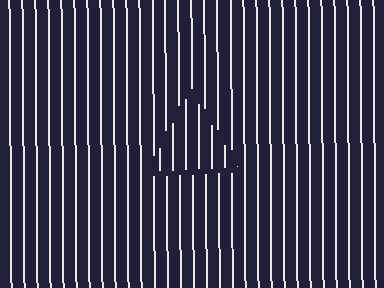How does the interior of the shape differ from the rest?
The interior of the shape contains the same grating, shifted by half a period — the contour is defined by the phase discontinuity where line-ends from the inner and outer gratings abut.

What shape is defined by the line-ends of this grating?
An illusory triangle. The interior of the shape contains the same grating, shifted by half a period — the contour is defined by the phase discontinuity where line-ends from the inner and outer gratings abut.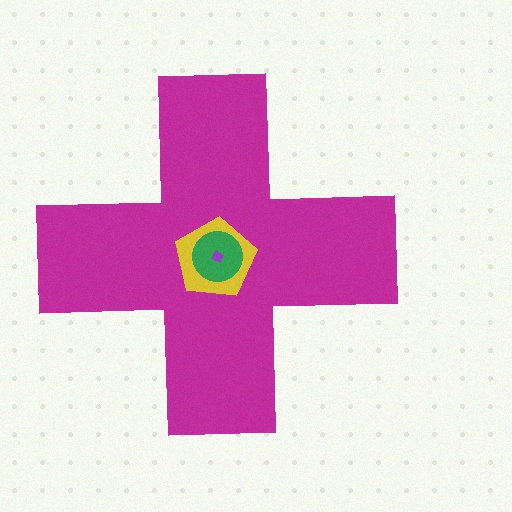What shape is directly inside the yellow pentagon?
The green circle.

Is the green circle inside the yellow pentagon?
Yes.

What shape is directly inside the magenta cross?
The yellow pentagon.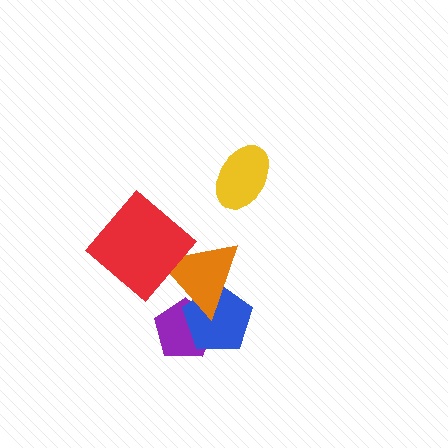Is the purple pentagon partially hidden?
Yes, it is partially covered by another shape.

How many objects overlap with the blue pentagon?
2 objects overlap with the blue pentagon.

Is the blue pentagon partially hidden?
Yes, it is partially covered by another shape.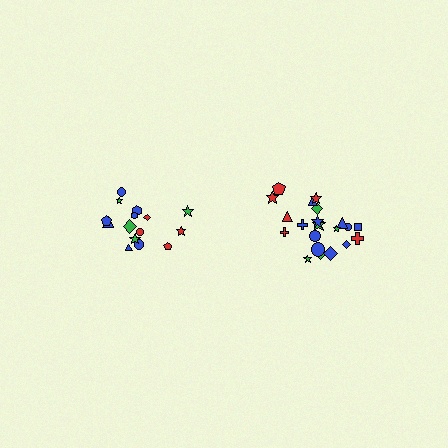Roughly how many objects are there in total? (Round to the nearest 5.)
Roughly 35 objects in total.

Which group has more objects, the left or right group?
The right group.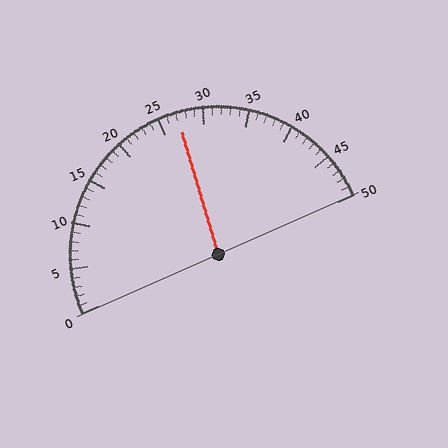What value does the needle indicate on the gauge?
The needle indicates approximately 27.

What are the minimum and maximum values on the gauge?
The gauge ranges from 0 to 50.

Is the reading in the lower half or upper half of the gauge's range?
The reading is in the upper half of the range (0 to 50).